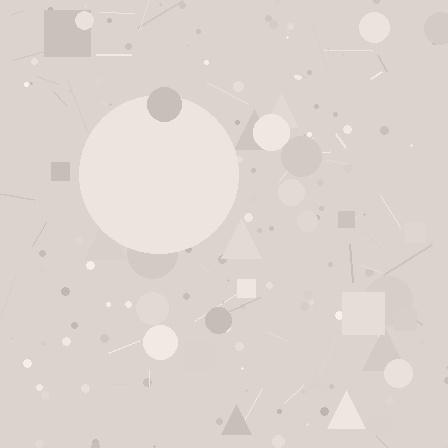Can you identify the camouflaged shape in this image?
The camouflaged shape is a circle.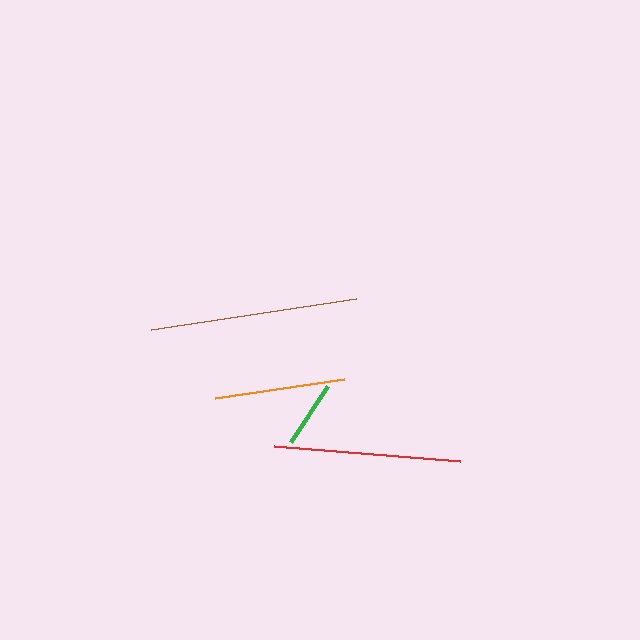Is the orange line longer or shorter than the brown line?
The brown line is longer than the orange line.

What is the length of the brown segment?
The brown segment is approximately 207 pixels long.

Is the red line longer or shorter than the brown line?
The brown line is longer than the red line.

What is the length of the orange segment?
The orange segment is approximately 131 pixels long.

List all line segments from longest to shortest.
From longest to shortest: brown, red, orange, green.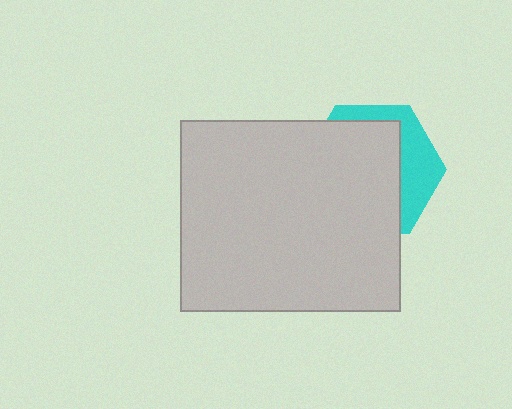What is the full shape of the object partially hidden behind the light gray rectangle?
The partially hidden object is a cyan hexagon.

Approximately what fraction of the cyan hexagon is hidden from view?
Roughly 69% of the cyan hexagon is hidden behind the light gray rectangle.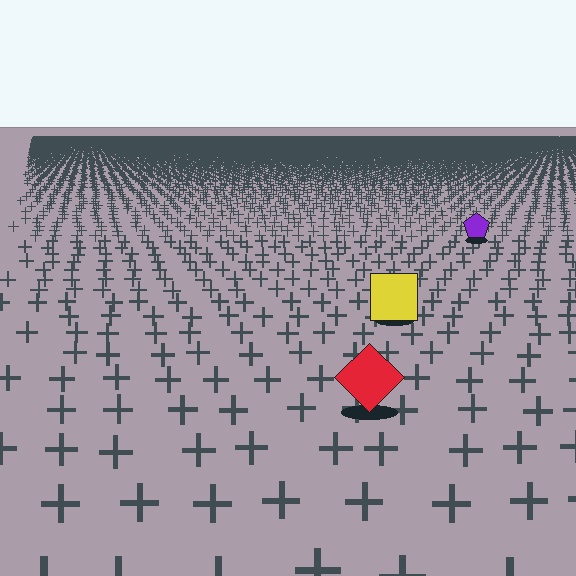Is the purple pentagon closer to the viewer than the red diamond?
No. The red diamond is closer — you can tell from the texture gradient: the ground texture is coarser near it.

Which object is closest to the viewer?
The red diamond is closest. The texture marks near it are larger and more spread out.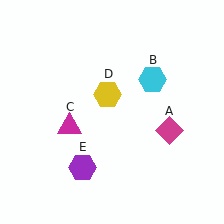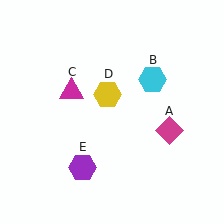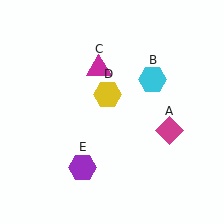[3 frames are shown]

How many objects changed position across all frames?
1 object changed position: magenta triangle (object C).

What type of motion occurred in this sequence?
The magenta triangle (object C) rotated clockwise around the center of the scene.